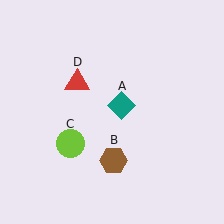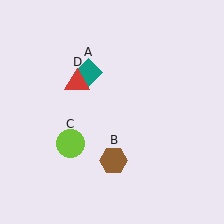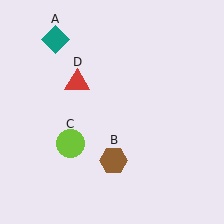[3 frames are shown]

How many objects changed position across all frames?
1 object changed position: teal diamond (object A).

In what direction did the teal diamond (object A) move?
The teal diamond (object A) moved up and to the left.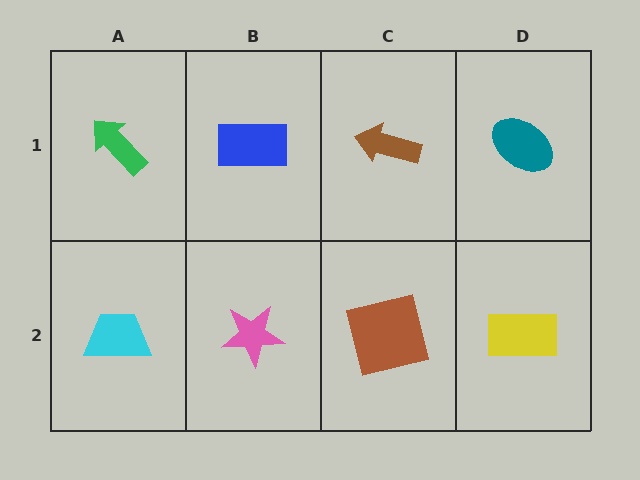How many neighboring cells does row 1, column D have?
2.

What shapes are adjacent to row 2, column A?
A green arrow (row 1, column A), a pink star (row 2, column B).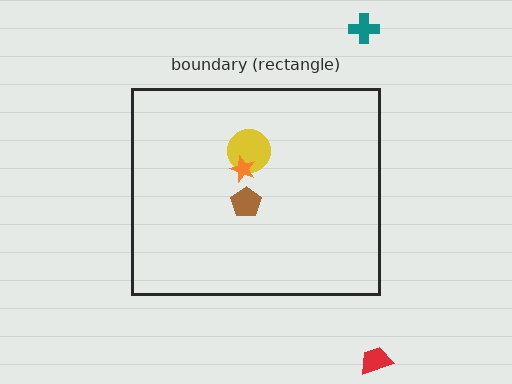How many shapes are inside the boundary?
3 inside, 2 outside.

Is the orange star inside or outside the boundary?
Inside.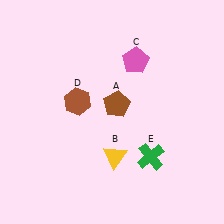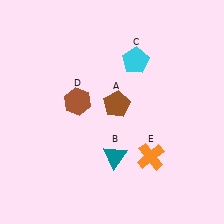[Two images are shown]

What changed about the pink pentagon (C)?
In Image 1, C is pink. In Image 2, it changed to cyan.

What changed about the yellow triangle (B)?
In Image 1, B is yellow. In Image 2, it changed to teal.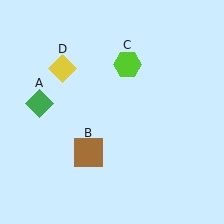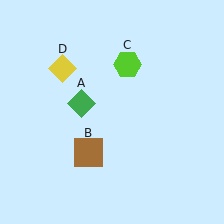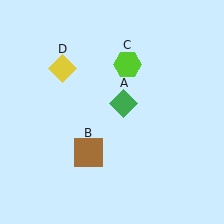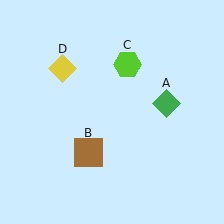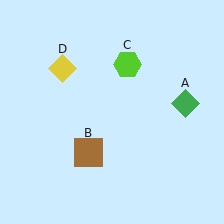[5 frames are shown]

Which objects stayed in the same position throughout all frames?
Brown square (object B) and lime hexagon (object C) and yellow diamond (object D) remained stationary.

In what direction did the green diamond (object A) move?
The green diamond (object A) moved right.